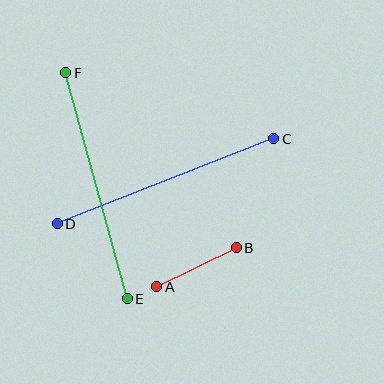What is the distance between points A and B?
The distance is approximately 89 pixels.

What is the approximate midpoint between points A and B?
The midpoint is at approximately (197, 267) pixels.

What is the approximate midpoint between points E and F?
The midpoint is at approximately (96, 186) pixels.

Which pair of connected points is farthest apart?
Points E and F are farthest apart.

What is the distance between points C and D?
The distance is approximately 233 pixels.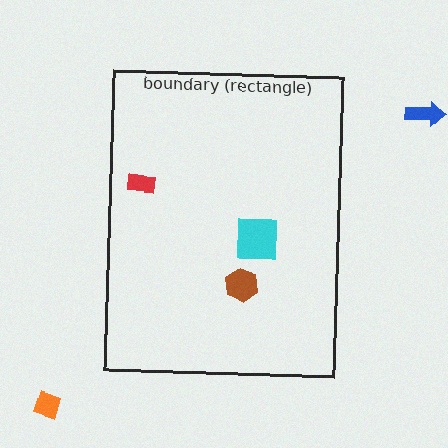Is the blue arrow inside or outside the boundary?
Outside.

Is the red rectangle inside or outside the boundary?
Inside.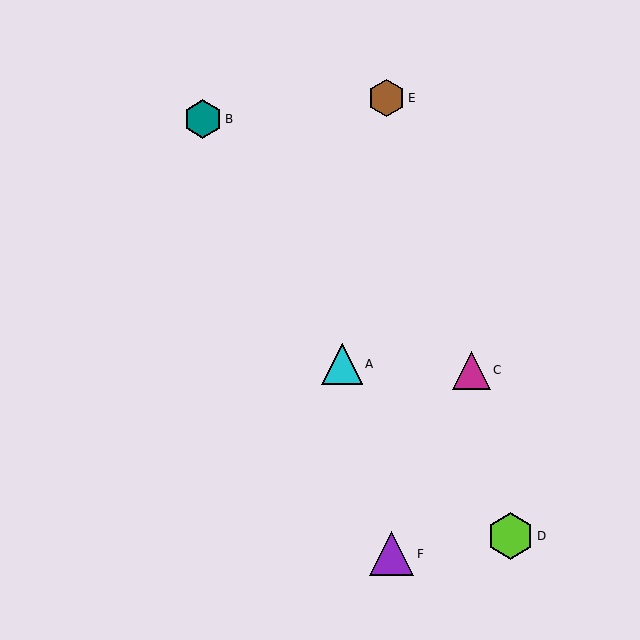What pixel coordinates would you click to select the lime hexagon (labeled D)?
Click at (511, 536) to select the lime hexagon D.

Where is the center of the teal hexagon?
The center of the teal hexagon is at (203, 119).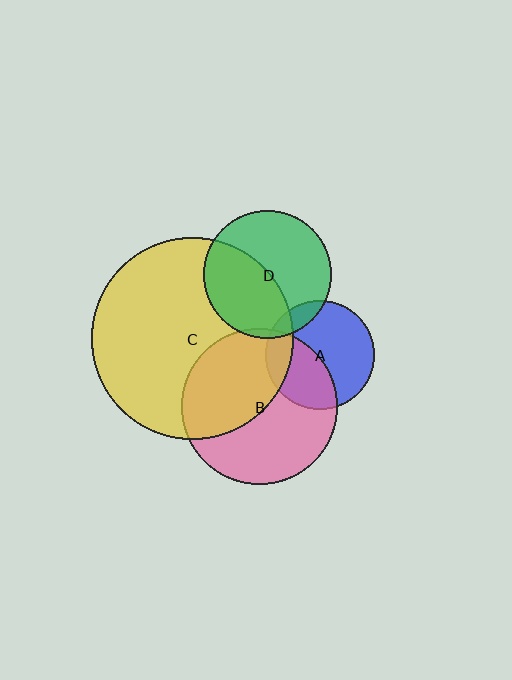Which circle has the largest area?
Circle C (yellow).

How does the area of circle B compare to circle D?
Approximately 1.5 times.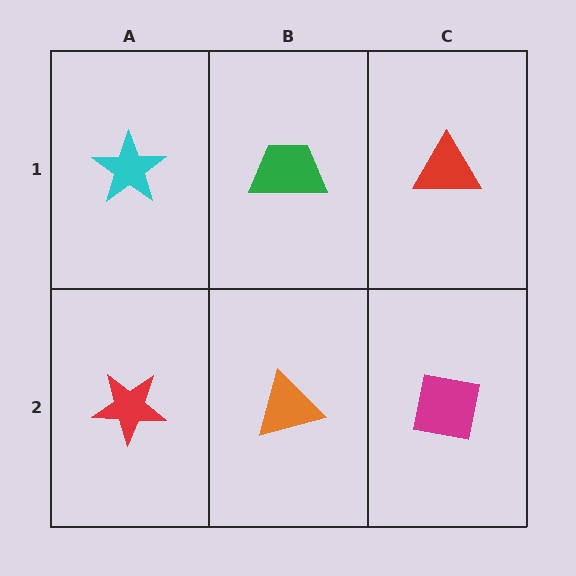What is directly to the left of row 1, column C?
A green trapezoid.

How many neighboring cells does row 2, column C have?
2.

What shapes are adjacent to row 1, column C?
A magenta square (row 2, column C), a green trapezoid (row 1, column B).